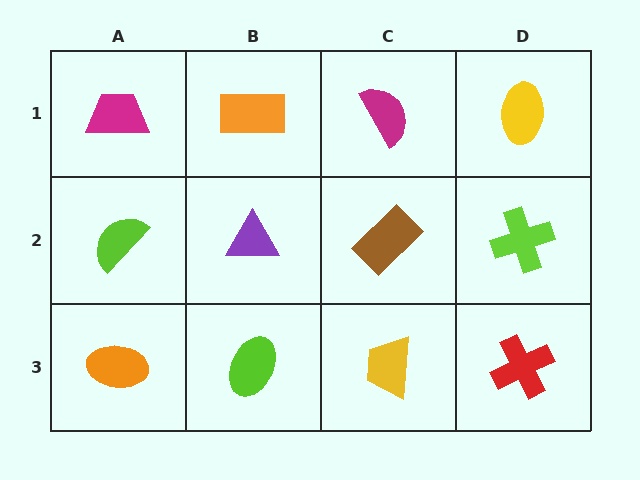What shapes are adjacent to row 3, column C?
A brown rectangle (row 2, column C), a lime ellipse (row 3, column B), a red cross (row 3, column D).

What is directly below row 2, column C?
A yellow trapezoid.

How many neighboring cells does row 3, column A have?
2.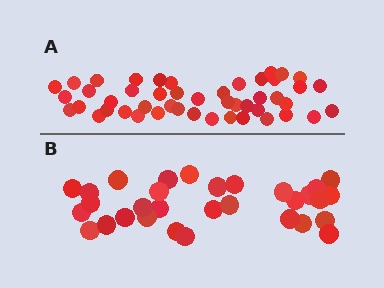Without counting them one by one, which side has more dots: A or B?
Region A (the top region) has more dots.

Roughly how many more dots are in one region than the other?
Region A has approximately 15 more dots than region B.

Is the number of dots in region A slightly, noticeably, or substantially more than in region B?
Region A has substantially more. The ratio is roughly 1.5 to 1.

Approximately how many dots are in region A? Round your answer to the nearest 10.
About 50 dots. (The exact count is 47, which rounds to 50.)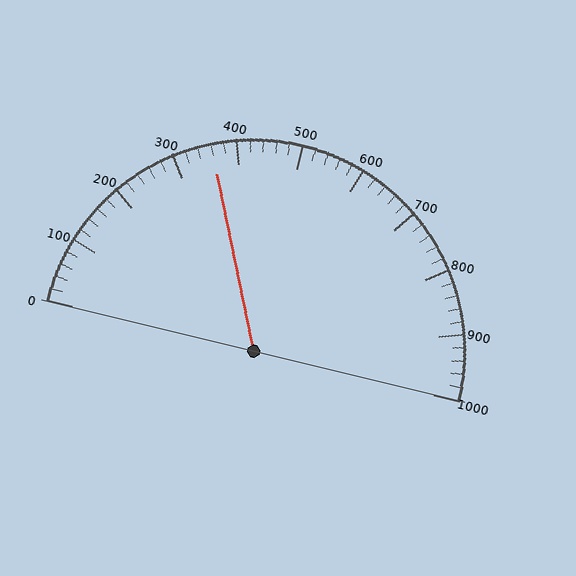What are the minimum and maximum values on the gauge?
The gauge ranges from 0 to 1000.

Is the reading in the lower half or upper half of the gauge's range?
The reading is in the lower half of the range (0 to 1000).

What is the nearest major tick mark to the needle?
The nearest major tick mark is 400.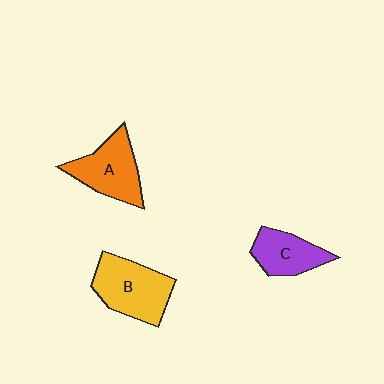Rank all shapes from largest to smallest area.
From largest to smallest: B (yellow), A (orange), C (purple).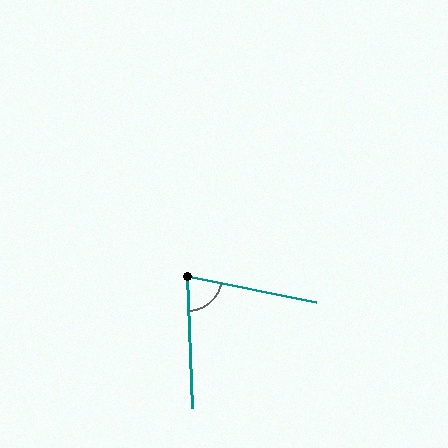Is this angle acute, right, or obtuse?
It is acute.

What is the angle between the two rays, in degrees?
Approximately 77 degrees.